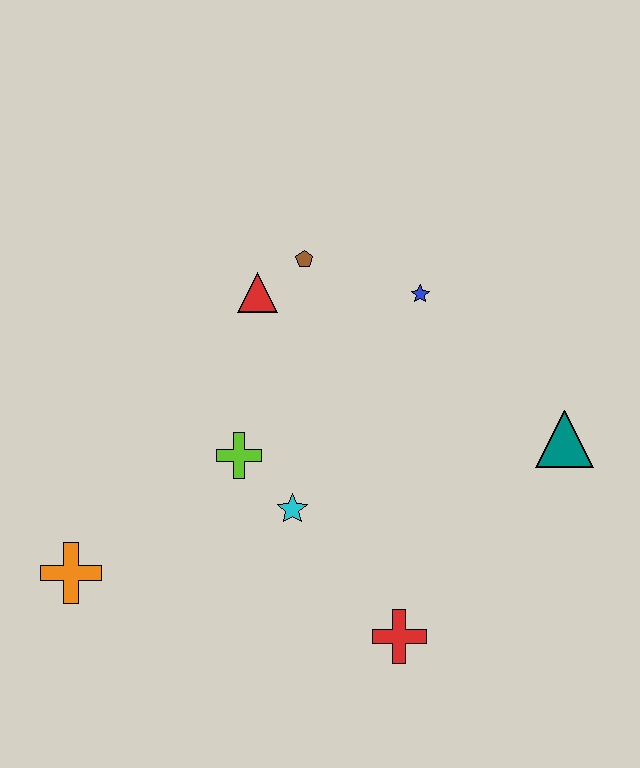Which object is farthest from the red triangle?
The red cross is farthest from the red triangle.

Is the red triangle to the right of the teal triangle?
No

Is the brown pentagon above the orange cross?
Yes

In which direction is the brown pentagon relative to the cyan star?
The brown pentagon is above the cyan star.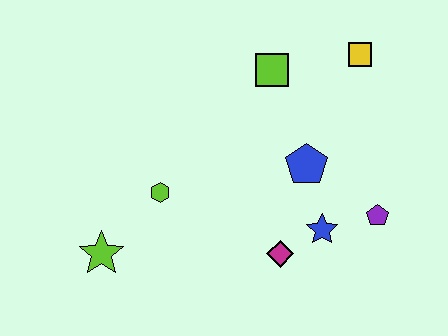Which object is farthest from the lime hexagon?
The yellow square is farthest from the lime hexagon.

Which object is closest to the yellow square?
The lime square is closest to the yellow square.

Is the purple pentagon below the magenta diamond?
No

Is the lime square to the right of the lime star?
Yes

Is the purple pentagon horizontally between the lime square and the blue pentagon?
No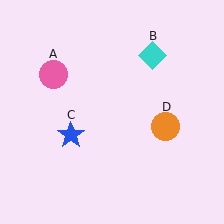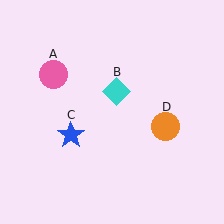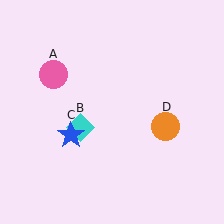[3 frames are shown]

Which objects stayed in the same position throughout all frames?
Pink circle (object A) and blue star (object C) and orange circle (object D) remained stationary.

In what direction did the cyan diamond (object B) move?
The cyan diamond (object B) moved down and to the left.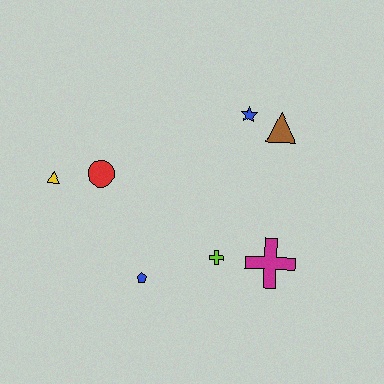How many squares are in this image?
There are no squares.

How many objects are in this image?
There are 7 objects.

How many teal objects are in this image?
There are no teal objects.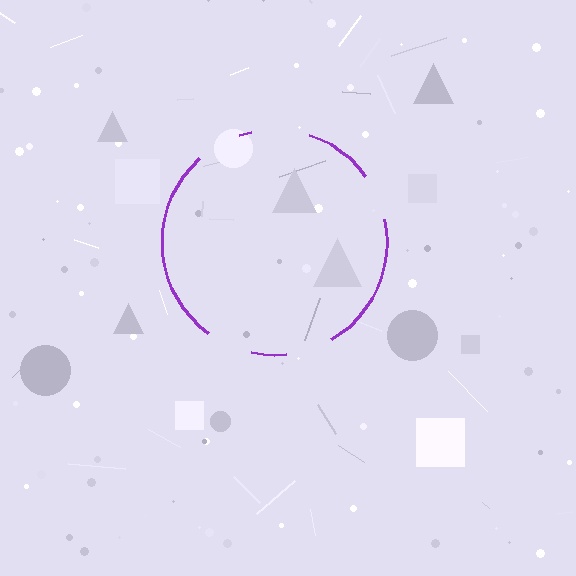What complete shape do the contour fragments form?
The contour fragments form a circle.